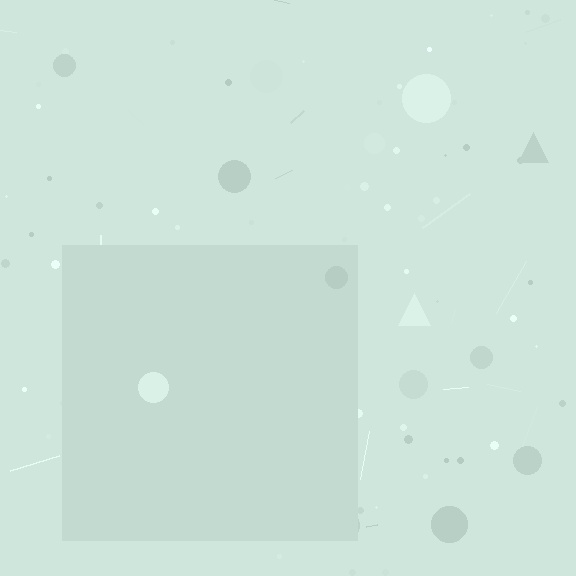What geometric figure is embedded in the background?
A square is embedded in the background.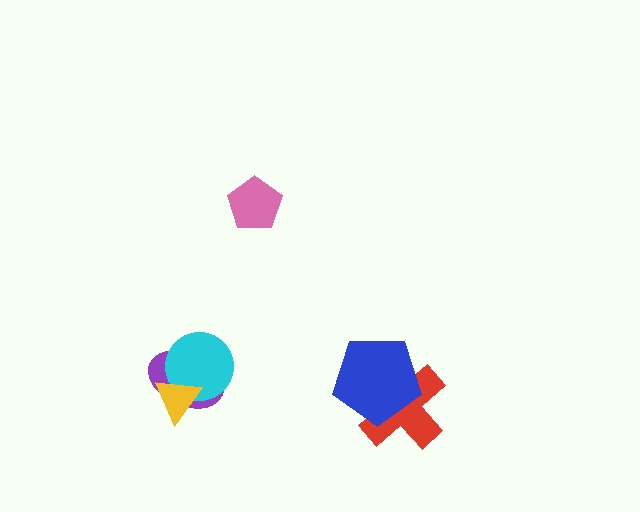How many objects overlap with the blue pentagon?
1 object overlaps with the blue pentagon.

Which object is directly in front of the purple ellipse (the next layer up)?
The cyan circle is directly in front of the purple ellipse.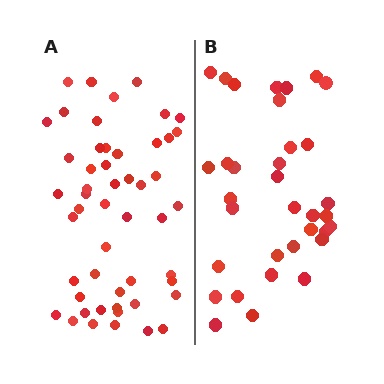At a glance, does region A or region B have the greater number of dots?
Region A (the left region) has more dots.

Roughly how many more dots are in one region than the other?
Region A has approximately 15 more dots than region B.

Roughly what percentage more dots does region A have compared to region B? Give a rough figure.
About 50% more.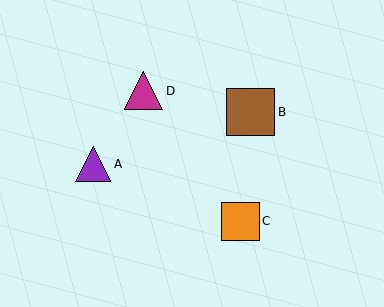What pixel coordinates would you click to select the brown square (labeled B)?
Click at (251, 112) to select the brown square B.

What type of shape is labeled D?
Shape D is a magenta triangle.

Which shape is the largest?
The brown square (labeled B) is the largest.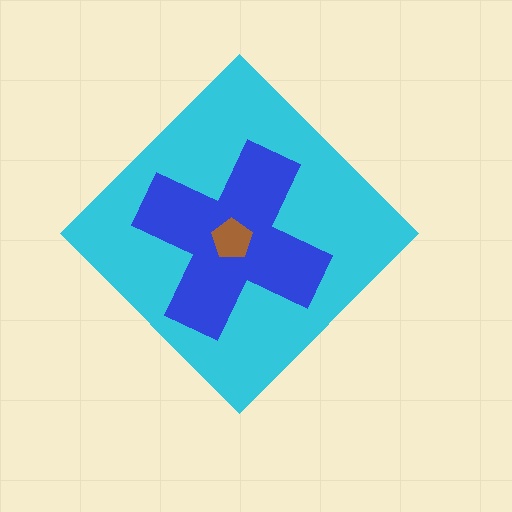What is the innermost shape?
The brown pentagon.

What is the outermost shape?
The cyan diamond.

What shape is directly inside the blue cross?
The brown pentagon.